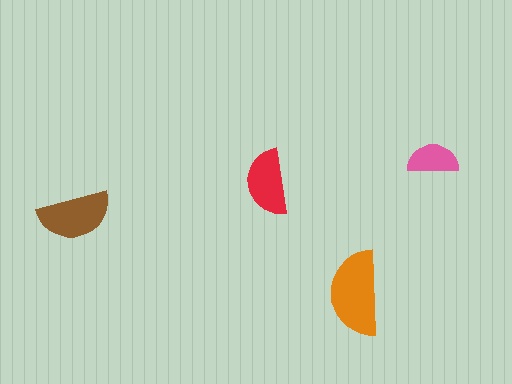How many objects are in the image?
There are 4 objects in the image.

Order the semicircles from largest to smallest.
the orange one, the brown one, the red one, the pink one.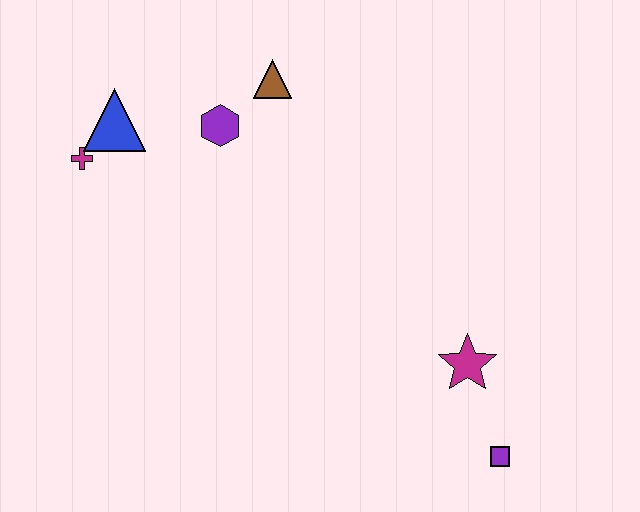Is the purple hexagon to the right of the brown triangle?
No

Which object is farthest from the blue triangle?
The purple square is farthest from the blue triangle.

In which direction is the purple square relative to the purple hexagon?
The purple square is below the purple hexagon.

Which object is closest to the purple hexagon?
The brown triangle is closest to the purple hexagon.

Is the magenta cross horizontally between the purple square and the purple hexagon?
No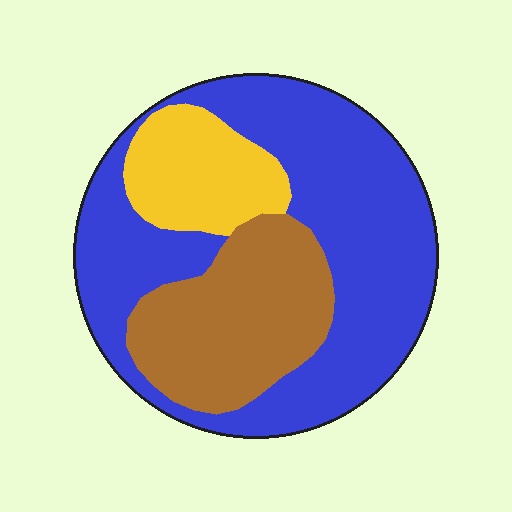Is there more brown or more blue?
Blue.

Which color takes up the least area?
Yellow, at roughly 15%.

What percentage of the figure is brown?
Brown takes up about one quarter (1/4) of the figure.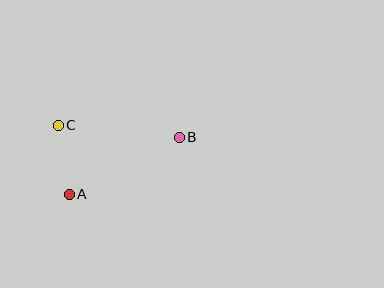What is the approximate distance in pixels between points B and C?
The distance between B and C is approximately 122 pixels.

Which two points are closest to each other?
Points A and C are closest to each other.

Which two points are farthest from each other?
Points A and B are farthest from each other.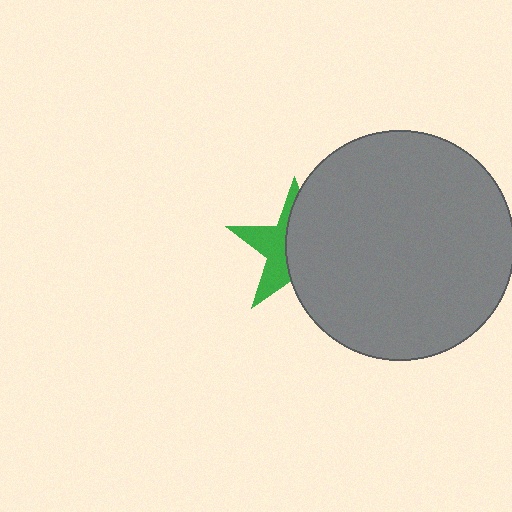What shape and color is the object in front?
The object in front is a gray circle.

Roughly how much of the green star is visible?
A small part of it is visible (roughly 42%).